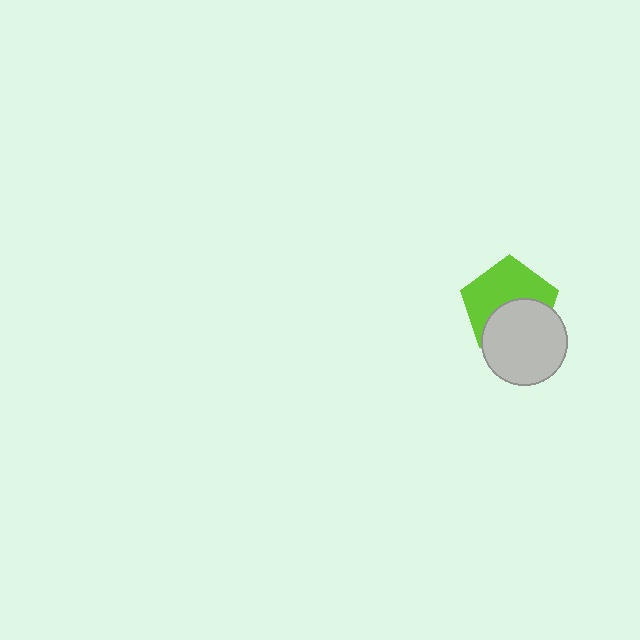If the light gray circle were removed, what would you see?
You would see the complete lime pentagon.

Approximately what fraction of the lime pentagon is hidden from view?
Roughly 44% of the lime pentagon is hidden behind the light gray circle.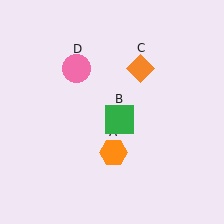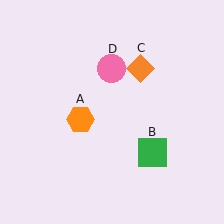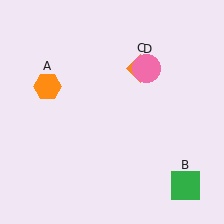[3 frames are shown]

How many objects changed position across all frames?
3 objects changed position: orange hexagon (object A), green square (object B), pink circle (object D).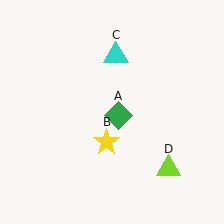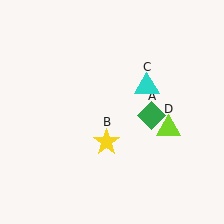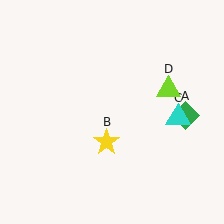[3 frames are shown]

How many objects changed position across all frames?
3 objects changed position: green diamond (object A), cyan triangle (object C), lime triangle (object D).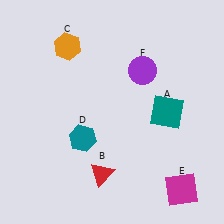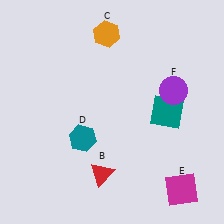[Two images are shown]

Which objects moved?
The objects that moved are: the orange hexagon (C), the purple circle (F).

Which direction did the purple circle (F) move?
The purple circle (F) moved right.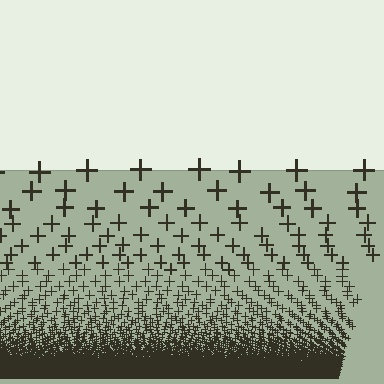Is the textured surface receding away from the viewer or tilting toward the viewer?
The surface appears to tilt toward the viewer. Texture elements get larger and sparser toward the top.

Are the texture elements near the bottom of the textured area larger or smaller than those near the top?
Smaller. The gradient is inverted — elements near the bottom are smaller and denser.